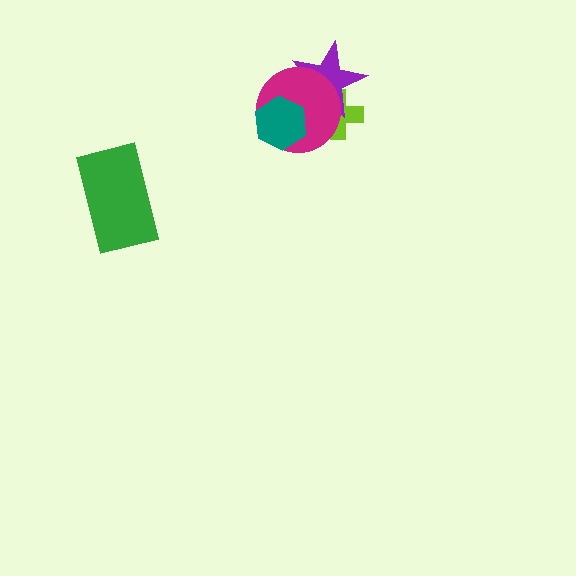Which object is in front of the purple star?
The magenta circle is in front of the purple star.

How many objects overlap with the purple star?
2 objects overlap with the purple star.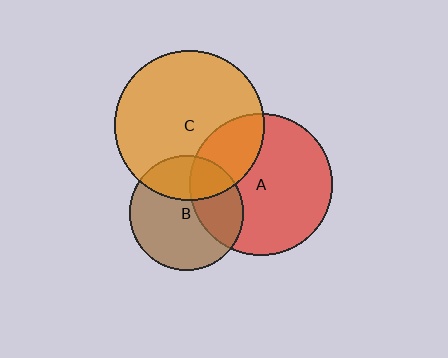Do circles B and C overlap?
Yes.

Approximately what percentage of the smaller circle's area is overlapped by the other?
Approximately 30%.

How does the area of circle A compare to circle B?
Approximately 1.6 times.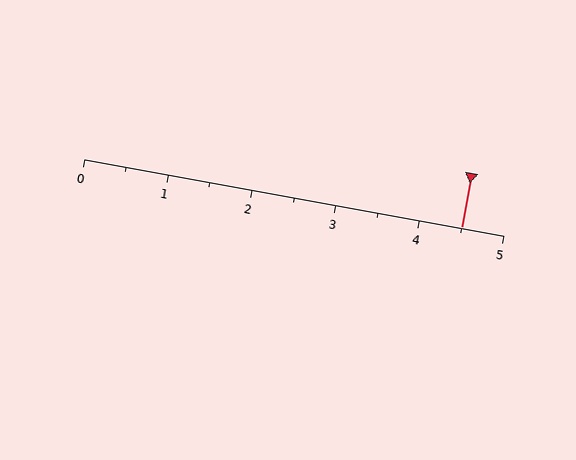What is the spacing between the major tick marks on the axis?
The major ticks are spaced 1 apart.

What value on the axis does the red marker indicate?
The marker indicates approximately 4.5.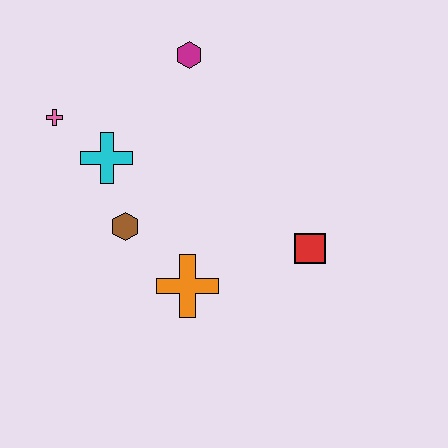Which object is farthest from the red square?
The pink cross is farthest from the red square.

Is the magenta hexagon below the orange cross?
No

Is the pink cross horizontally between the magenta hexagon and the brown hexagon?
No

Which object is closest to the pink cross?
The cyan cross is closest to the pink cross.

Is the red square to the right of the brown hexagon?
Yes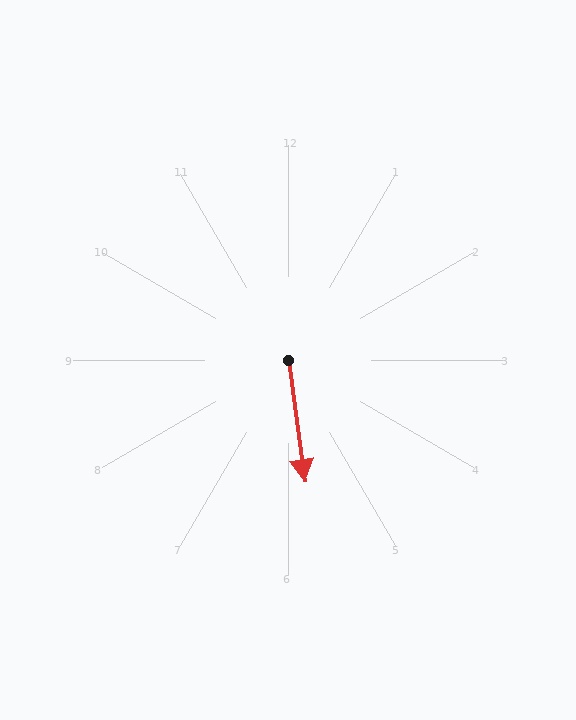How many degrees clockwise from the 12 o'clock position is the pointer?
Approximately 172 degrees.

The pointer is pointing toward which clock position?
Roughly 6 o'clock.